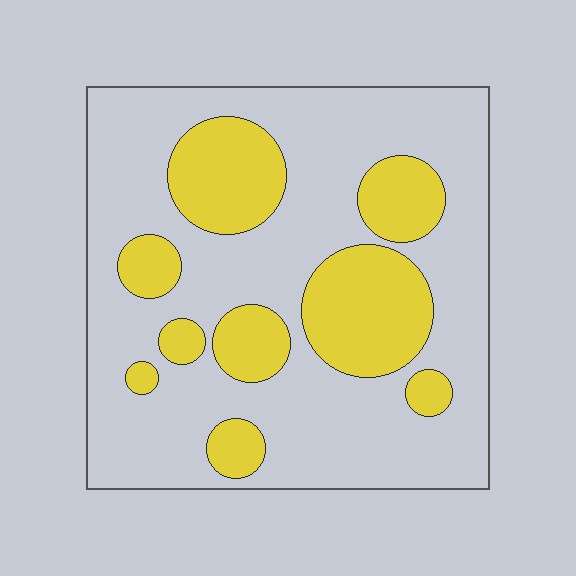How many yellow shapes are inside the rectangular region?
9.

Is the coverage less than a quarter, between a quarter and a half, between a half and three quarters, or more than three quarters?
Between a quarter and a half.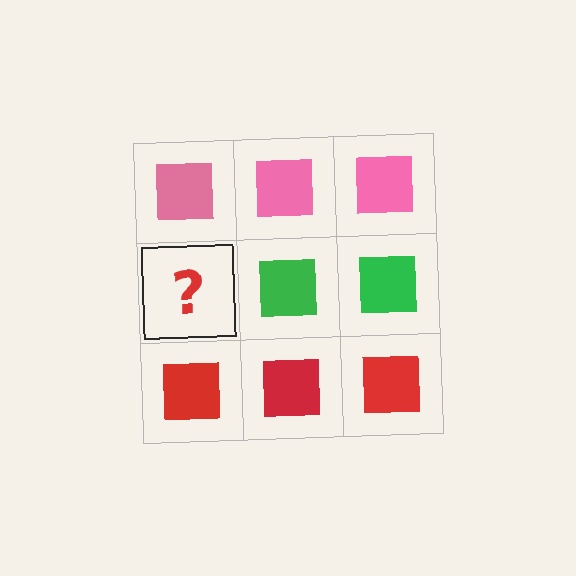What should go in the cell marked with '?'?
The missing cell should contain a green square.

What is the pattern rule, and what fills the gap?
The rule is that each row has a consistent color. The gap should be filled with a green square.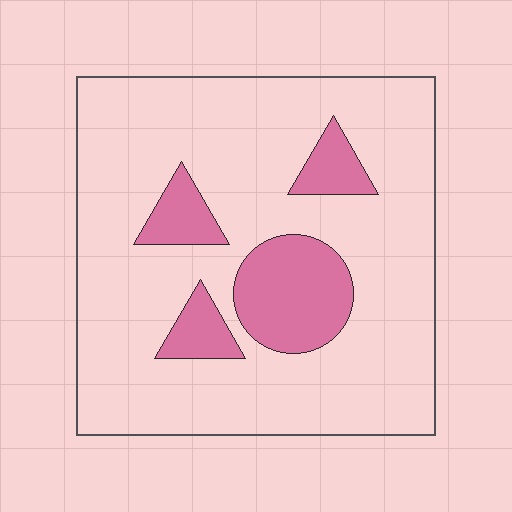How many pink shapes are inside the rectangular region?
4.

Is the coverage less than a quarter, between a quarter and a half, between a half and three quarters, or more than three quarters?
Less than a quarter.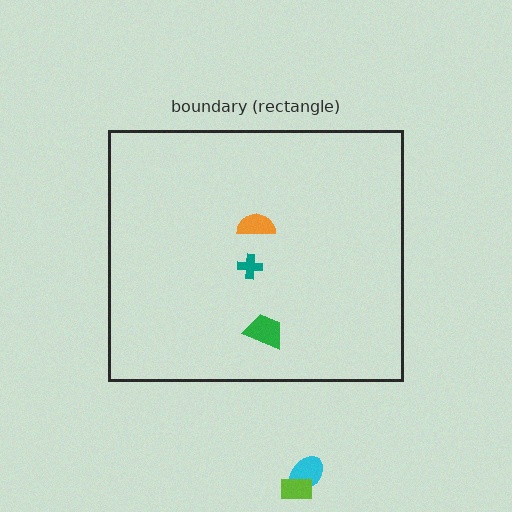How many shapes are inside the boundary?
3 inside, 2 outside.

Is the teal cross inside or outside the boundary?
Inside.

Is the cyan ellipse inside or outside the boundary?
Outside.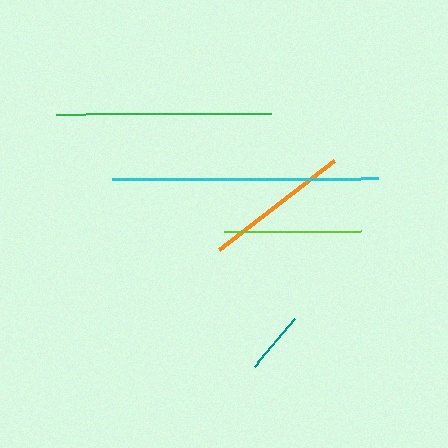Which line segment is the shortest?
The teal line is the shortest at approximately 63 pixels.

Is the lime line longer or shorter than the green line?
The green line is longer than the lime line.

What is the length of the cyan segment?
The cyan segment is approximately 266 pixels long.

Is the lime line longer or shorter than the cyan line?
The cyan line is longer than the lime line.